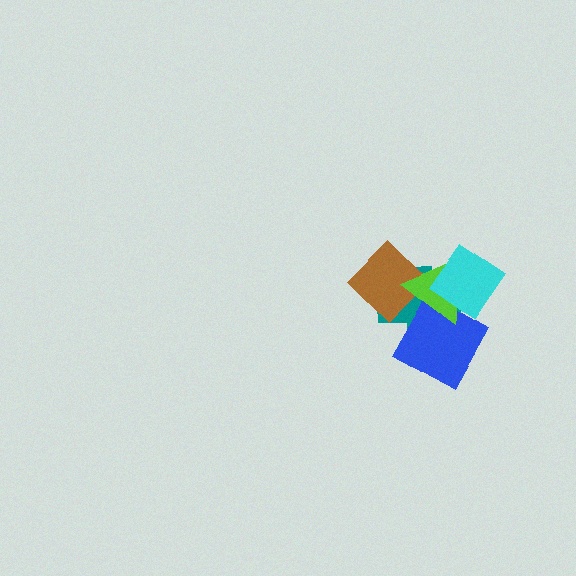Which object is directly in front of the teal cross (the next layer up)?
The blue diamond is directly in front of the teal cross.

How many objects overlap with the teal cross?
4 objects overlap with the teal cross.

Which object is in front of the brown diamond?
The lime triangle is in front of the brown diamond.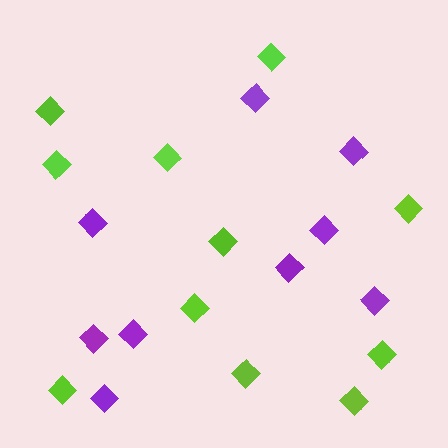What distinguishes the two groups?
There are 2 groups: one group of purple diamonds (9) and one group of lime diamonds (11).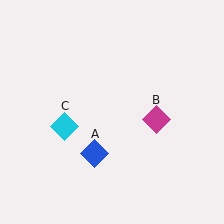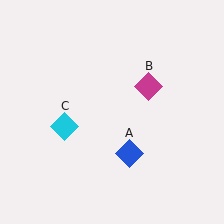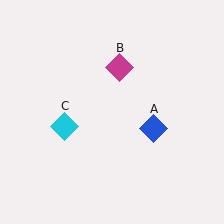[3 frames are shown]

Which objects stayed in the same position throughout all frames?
Cyan diamond (object C) remained stationary.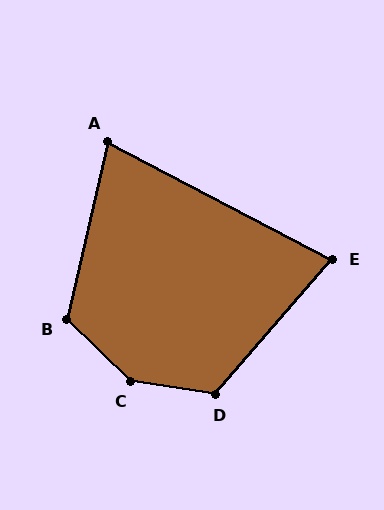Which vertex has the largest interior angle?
C, at approximately 144 degrees.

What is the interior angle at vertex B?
Approximately 121 degrees (obtuse).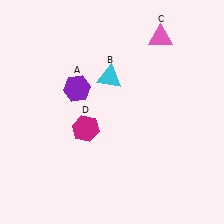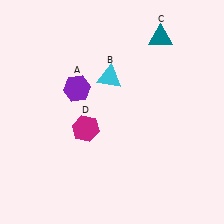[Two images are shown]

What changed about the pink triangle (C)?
In Image 1, C is pink. In Image 2, it changed to teal.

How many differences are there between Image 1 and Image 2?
There is 1 difference between the two images.